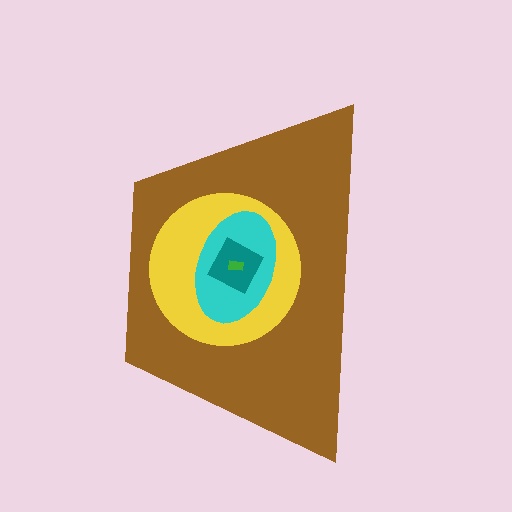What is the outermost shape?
The brown trapezoid.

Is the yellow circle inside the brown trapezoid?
Yes.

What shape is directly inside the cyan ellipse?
The teal diamond.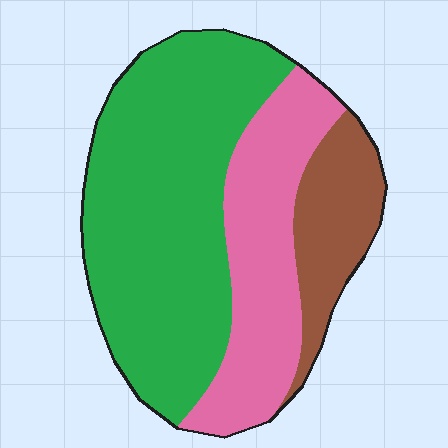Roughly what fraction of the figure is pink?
Pink covers roughly 30% of the figure.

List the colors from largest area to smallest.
From largest to smallest: green, pink, brown.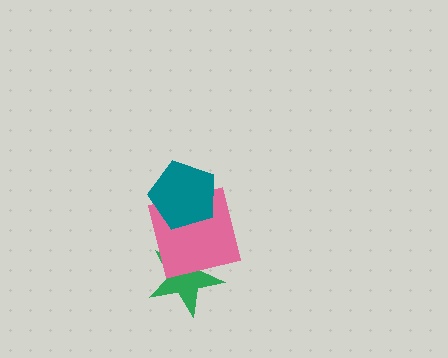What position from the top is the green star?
The green star is 3rd from the top.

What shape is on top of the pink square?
The teal pentagon is on top of the pink square.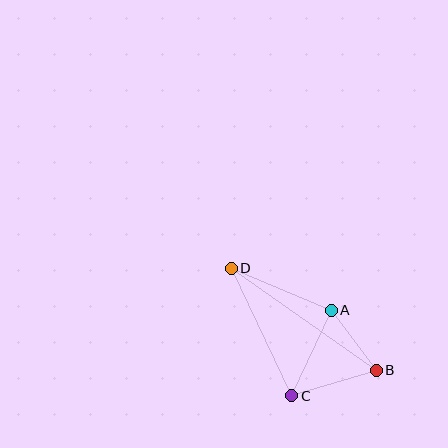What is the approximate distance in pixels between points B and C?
The distance between B and C is approximately 88 pixels.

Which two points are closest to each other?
Points A and B are closest to each other.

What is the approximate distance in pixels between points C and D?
The distance between C and D is approximately 141 pixels.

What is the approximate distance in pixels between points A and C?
The distance between A and C is approximately 94 pixels.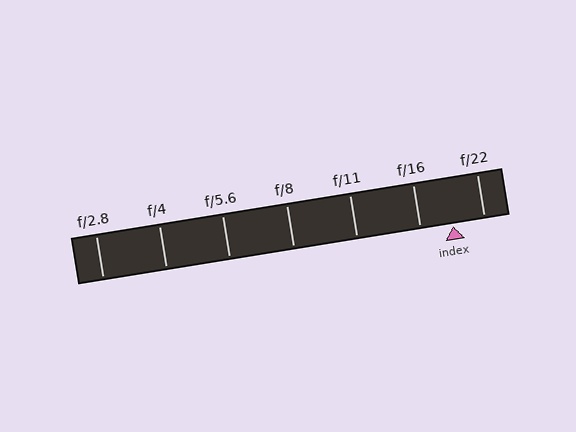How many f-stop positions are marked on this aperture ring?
There are 7 f-stop positions marked.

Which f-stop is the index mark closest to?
The index mark is closest to f/22.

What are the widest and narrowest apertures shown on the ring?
The widest aperture shown is f/2.8 and the narrowest is f/22.